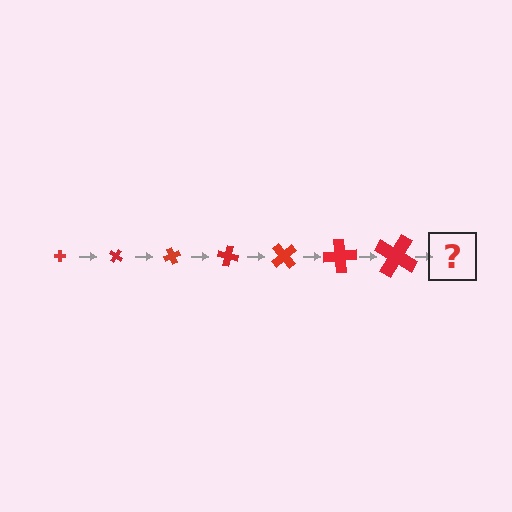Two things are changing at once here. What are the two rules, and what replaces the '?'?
The two rules are that the cross grows larger each step and it rotates 35 degrees each step. The '?' should be a cross, larger than the previous one and rotated 245 degrees from the start.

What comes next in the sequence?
The next element should be a cross, larger than the previous one and rotated 245 degrees from the start.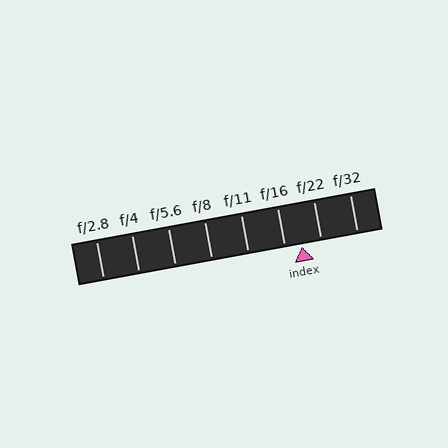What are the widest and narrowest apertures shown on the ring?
The widest aperture shown is f/2.8 and the narrowest is f/32.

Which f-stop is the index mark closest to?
The index mark is closest to f/16.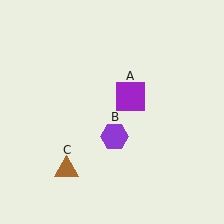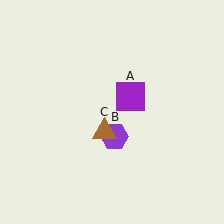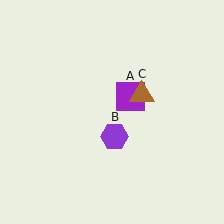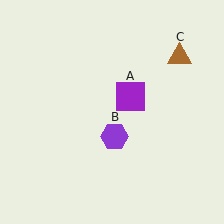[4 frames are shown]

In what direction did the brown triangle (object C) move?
The brown triangle (object C) moved up and to the right.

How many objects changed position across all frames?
1 object changed position: brown triangle (object C).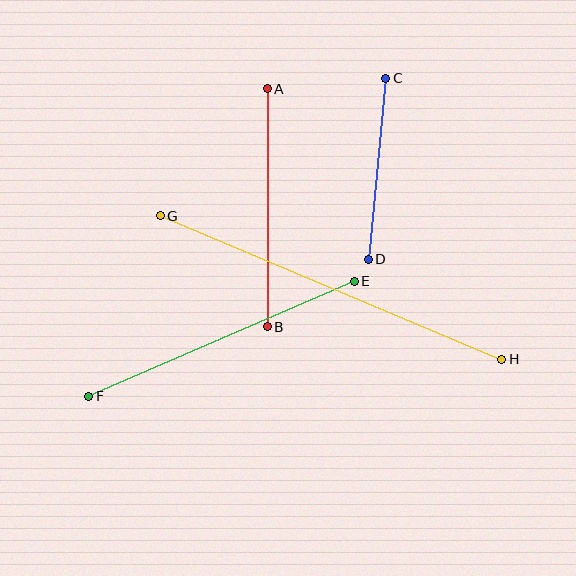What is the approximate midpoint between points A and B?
The midpoint is at approximately (267, 208) pixels.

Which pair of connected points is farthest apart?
Points G and H are farthest apart.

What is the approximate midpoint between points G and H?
The midpoint is at approximately (331, 287) pixels.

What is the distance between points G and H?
The distance is approximately 371 pixels.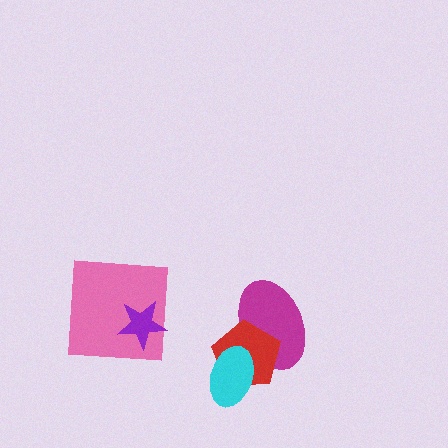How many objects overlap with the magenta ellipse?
2 objects overlap with the magenta ellipse.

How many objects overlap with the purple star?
1 object overlaps with the purple star.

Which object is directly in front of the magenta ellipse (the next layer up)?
The red pentagon is directly in front of the magenta ellipse.